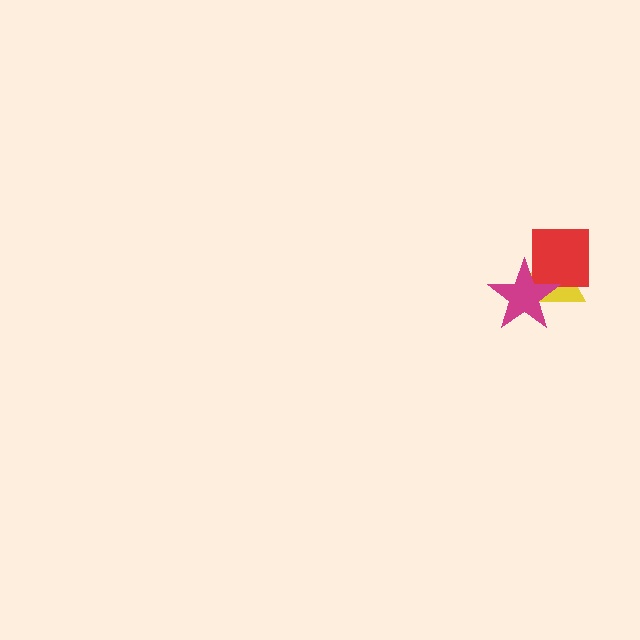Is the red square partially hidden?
Yes, it is partially covered by another shape.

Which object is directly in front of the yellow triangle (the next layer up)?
The red square is directly in front of the yellow triangle.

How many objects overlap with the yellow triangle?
2 objects overlap with the yellow triangle.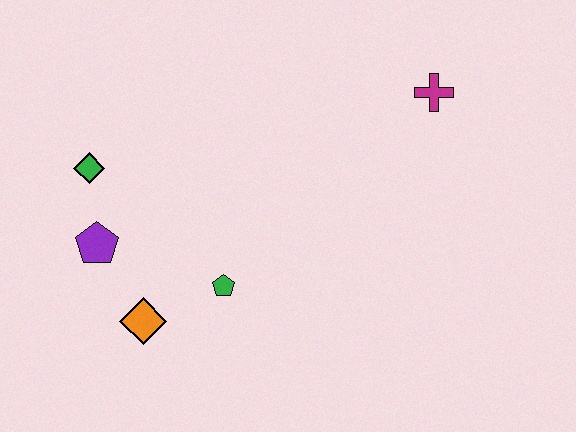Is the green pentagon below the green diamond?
Yes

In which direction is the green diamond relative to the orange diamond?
The green diamond is above the orange diamond.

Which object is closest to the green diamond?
The purple pentagon is closest to the green diamond.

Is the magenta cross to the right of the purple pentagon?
Yes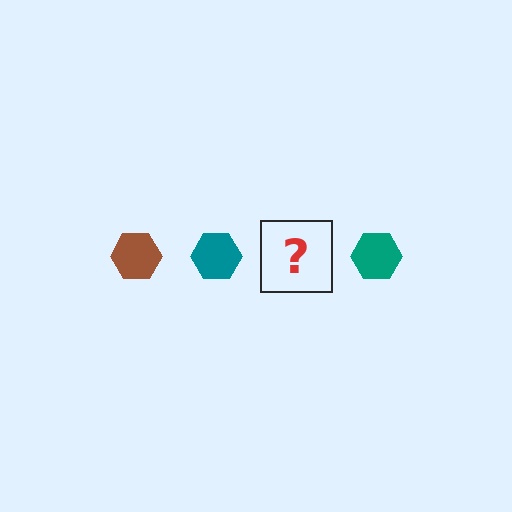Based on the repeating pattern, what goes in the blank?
The blank should be a brown hexagon.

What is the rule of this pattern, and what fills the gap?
The rule is that the pattern cycles through brown, teal hexagons. The gap should be filled with a brown hexagon.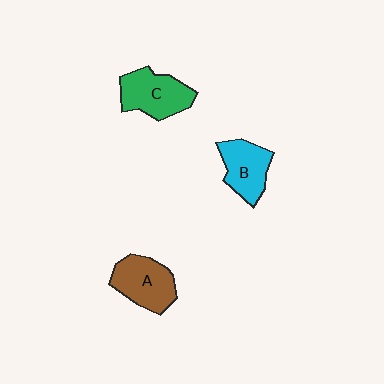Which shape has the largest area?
Shape C (green).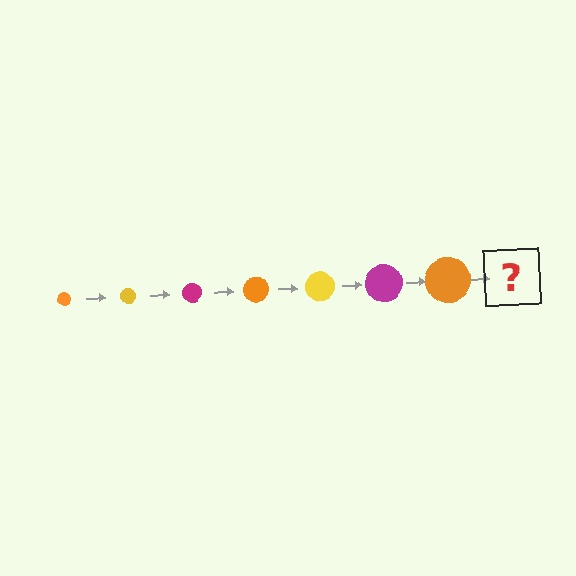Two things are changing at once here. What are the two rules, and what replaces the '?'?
The two rules are that the circle grows larger each step and the color cycles through orange, yellow, and magenta. The '?' should be a yellow circle, larger than the previous one.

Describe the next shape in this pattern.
It should be a yellow circle, larger than the previous one.